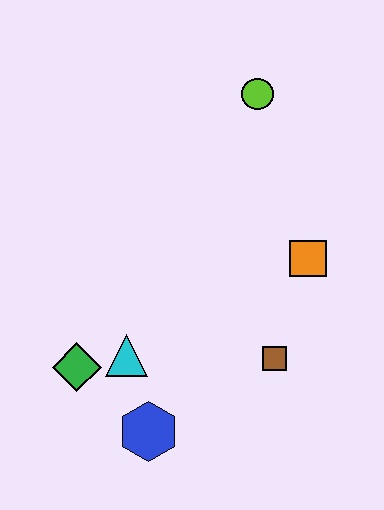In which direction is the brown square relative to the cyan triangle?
The brown square is to the right of the cyan triangle.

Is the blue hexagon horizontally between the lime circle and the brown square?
No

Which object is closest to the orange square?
The brown square is closest to the orange square.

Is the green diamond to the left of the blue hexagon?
Yes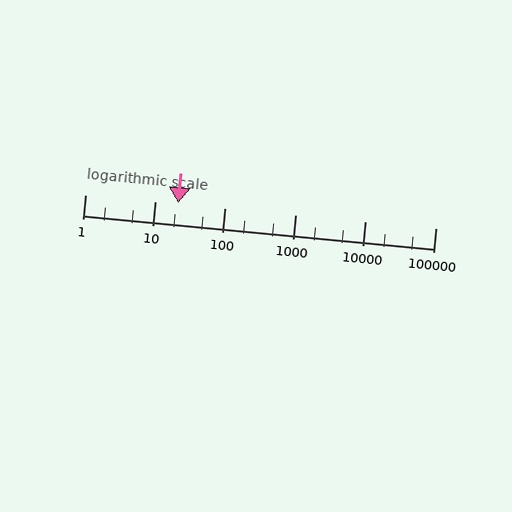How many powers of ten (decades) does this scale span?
The scale spans 5 decades, from 1 to 100000.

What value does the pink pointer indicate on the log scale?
The pointer indicates approximately 21.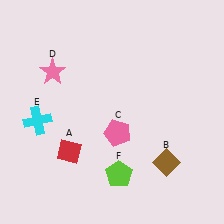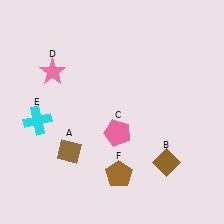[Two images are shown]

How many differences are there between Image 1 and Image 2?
There are 2 differences between the two images.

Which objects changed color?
A changed from red to brown. F changed from lime to brown.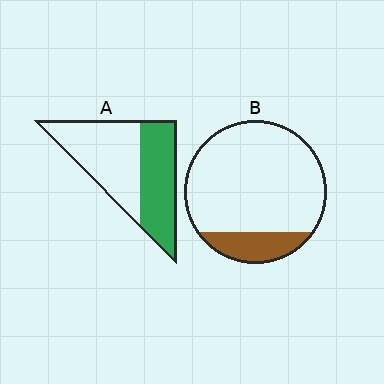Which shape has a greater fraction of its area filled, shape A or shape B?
Shape A.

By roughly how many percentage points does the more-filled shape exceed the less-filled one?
By roughly 30 percentage points (A over B).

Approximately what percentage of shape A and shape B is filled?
A is approximately 45% and B is approximately 15%.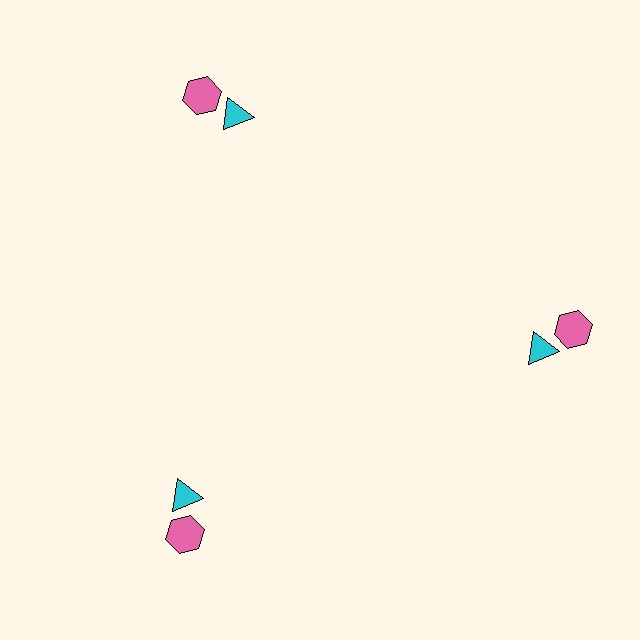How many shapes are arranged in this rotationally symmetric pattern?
There are 6 shapes, arranged in 3 groups of 2.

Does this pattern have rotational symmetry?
Yes, this pattern has 3-fold rotational symmetry. It looks the same after rotating 120 degrees around the center.